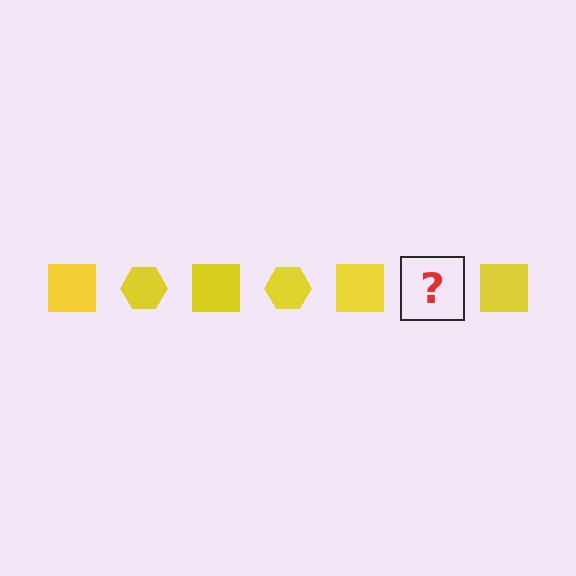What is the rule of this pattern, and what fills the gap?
The rule is that the pattern cycles through square, hexagon shapes in yellow. The gap should be filled with a yellow hexagon.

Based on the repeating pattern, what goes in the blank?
The blank should be a yellow hexagon.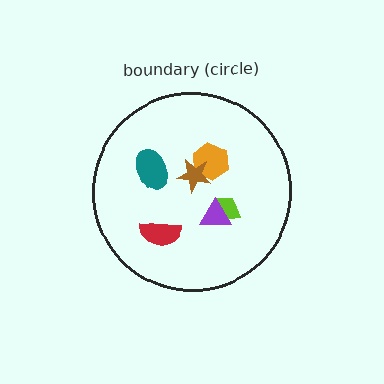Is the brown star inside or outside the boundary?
Inside.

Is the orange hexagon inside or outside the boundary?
Inside.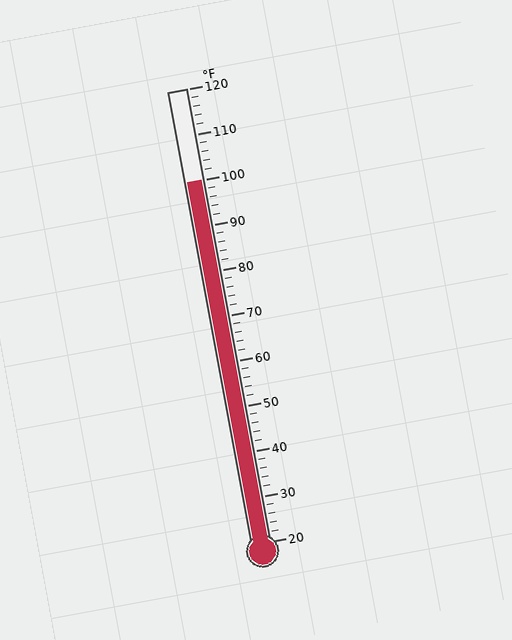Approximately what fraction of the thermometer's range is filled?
The thermometer is filled to approximately 80% of its range.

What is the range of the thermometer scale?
The thermometer scale ranges from 20°F to 120°F.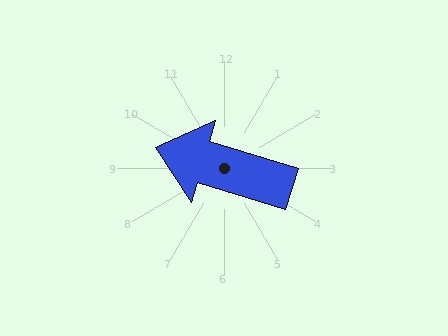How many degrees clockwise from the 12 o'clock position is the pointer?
Approximately 287 degrees.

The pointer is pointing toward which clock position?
Roughly 10 o'clock.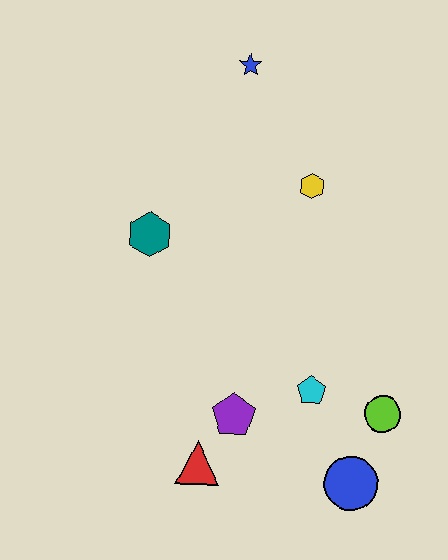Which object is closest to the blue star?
The yellow hexagon is closest to the blue star.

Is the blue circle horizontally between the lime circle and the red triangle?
Yes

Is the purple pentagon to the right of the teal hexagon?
Yes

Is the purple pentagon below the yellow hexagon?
Yes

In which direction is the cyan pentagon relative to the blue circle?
The cyan pentagon is above the blue circle.